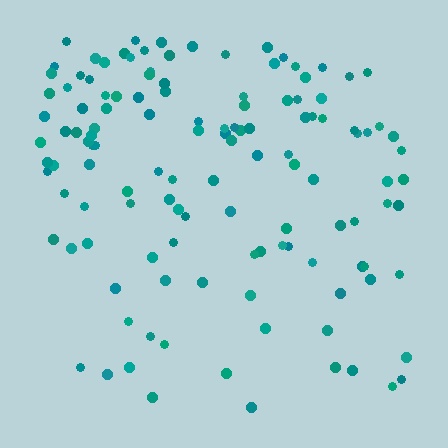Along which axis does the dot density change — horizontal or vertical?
Vertical.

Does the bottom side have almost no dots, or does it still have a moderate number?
Still a moderate number, just noticeably fewer than the top.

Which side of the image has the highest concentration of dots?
The top.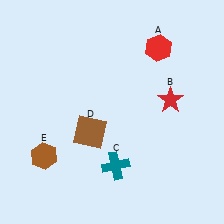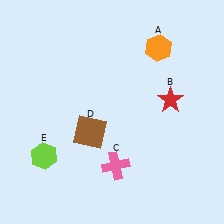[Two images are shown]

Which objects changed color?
A changed from red to orange. C changed from teal to pink. E changed from brown to lime.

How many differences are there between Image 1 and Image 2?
There are 3 differences between the two images.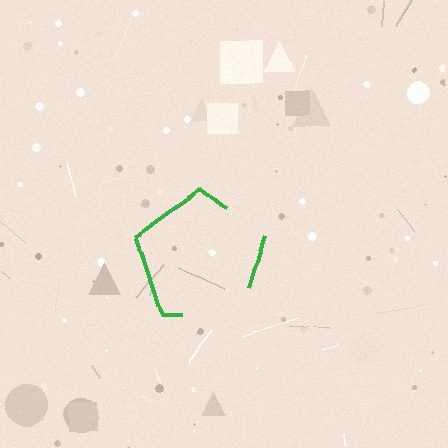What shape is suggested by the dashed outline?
The dashed outline suggests a pentagon.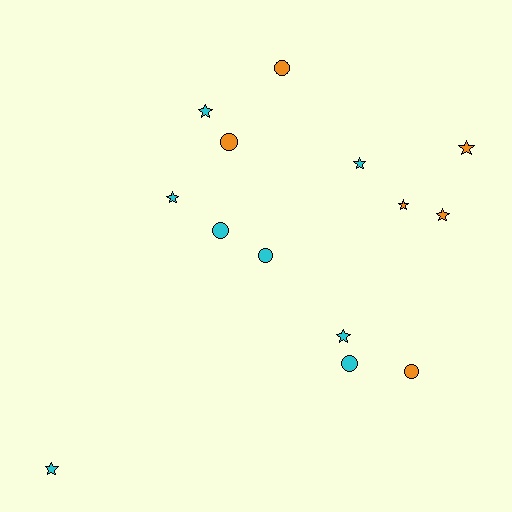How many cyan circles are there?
There are 3 cyan circles.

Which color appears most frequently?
Cyan, with 8 objects.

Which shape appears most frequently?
Star, with 8 objects.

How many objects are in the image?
There are 14 objects.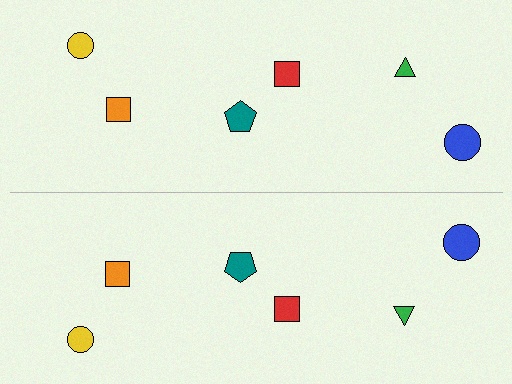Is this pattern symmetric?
Yes, this pattern has bilateral (reflection) symmetry.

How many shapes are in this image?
There are 12 shapes in this image.